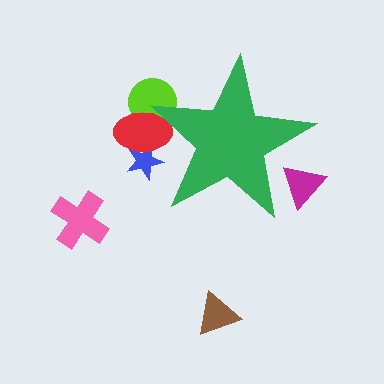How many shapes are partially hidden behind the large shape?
4 shapes are partially hidden.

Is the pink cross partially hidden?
No, the pink cross is fully visible.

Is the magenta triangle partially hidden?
Yes, the magenta triangle is partially hidden behind the green star.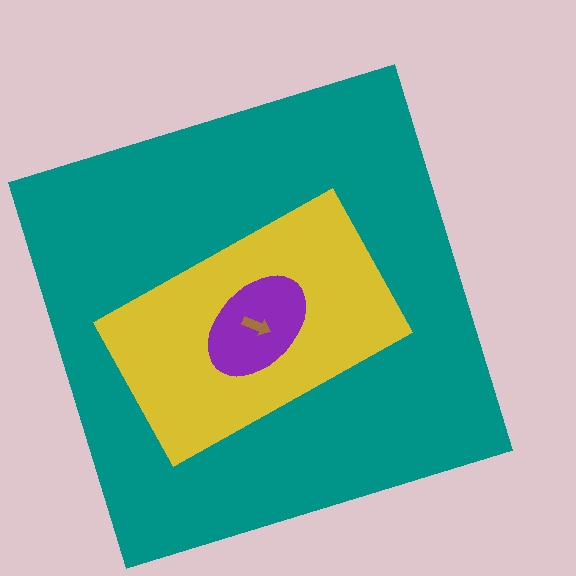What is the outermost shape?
The teal square.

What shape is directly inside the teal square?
The yellow rectangle.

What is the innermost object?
The brown arrow.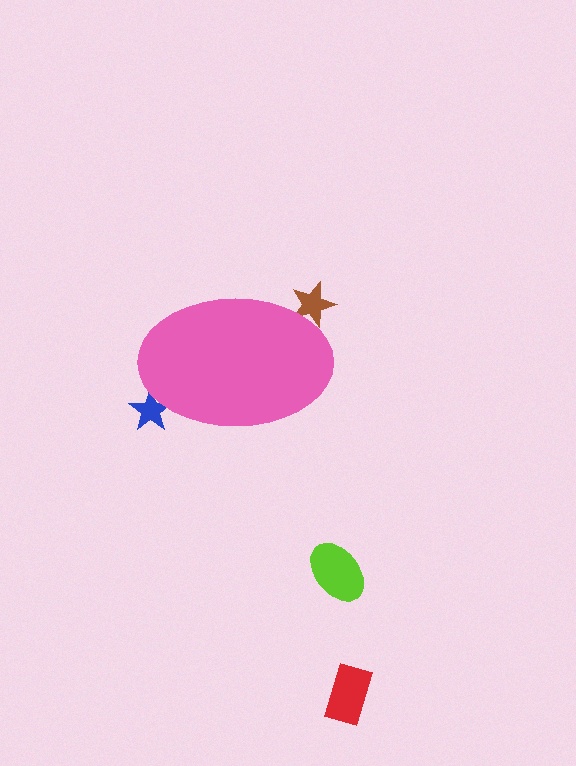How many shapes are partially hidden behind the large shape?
2 shapes are partially hidden.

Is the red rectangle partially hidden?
No, the red rectangle is fully visible.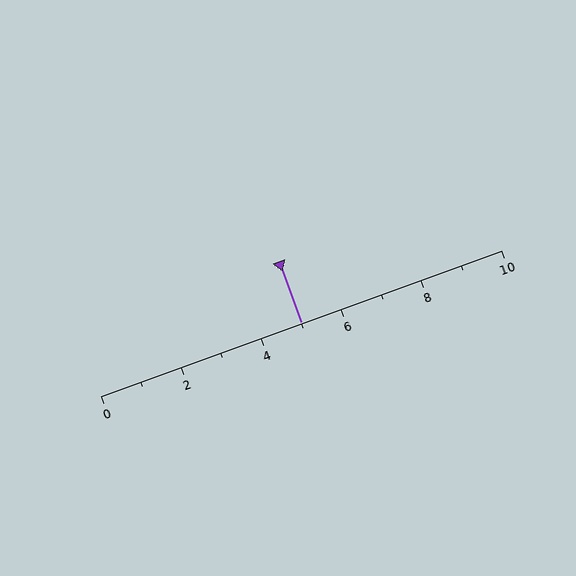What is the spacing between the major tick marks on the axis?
The major ticks are spaced 2 apart.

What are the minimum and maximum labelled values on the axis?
The axis runs from 0 to 10.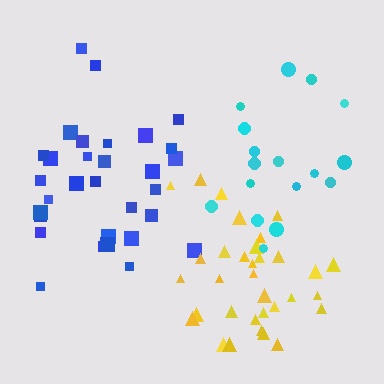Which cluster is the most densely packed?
Yellow.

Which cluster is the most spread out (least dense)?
Blue.